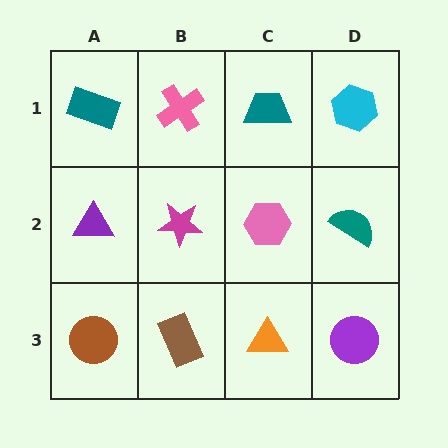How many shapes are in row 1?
4 shapes.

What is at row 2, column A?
A purple triangle.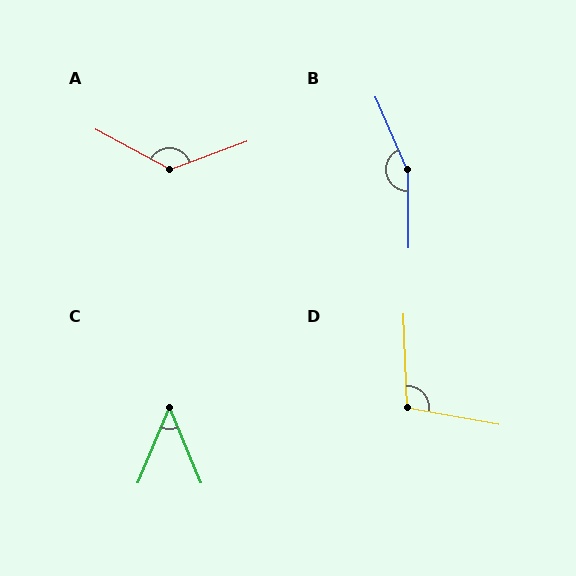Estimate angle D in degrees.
Approximately 102 degrees.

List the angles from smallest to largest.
C (45°), D (102°), A (131°), B (157°).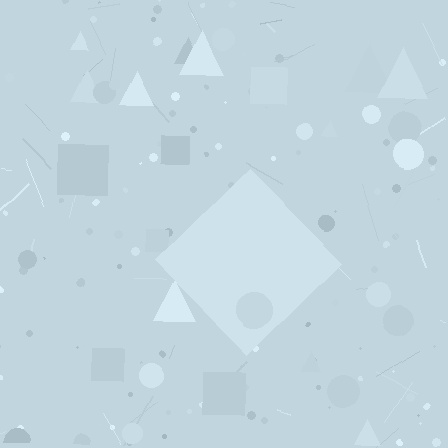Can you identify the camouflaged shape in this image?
The camouflaged shape is a diamond.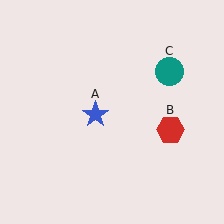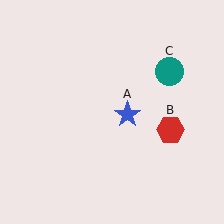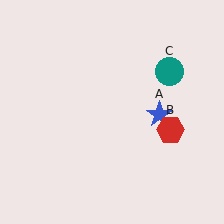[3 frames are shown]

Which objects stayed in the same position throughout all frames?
Red hexagon (object B) and teal circle (object C) remained stationary.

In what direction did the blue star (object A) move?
The blue star (object A) moved right.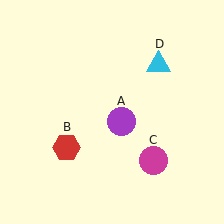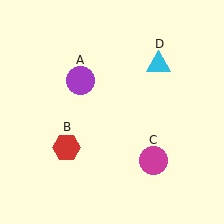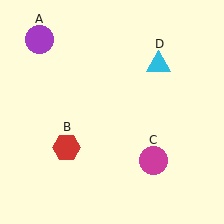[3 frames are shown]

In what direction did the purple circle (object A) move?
The purple circle (object A) moved up and to the left.